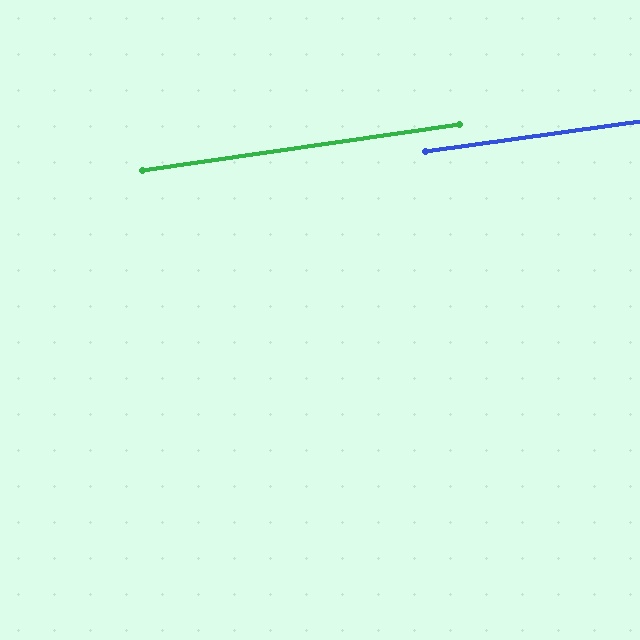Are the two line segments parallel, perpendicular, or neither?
Parallel — their directions differ by only 0.2°.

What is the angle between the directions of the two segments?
Approximately 0 degrees.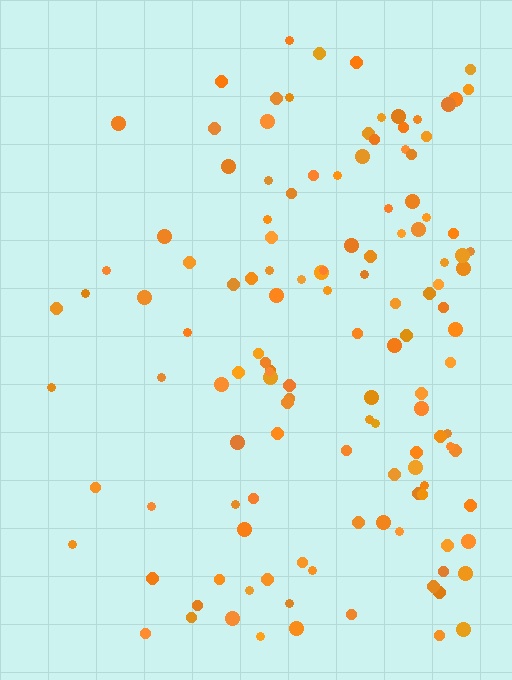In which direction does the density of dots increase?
From left to right, with the right side densest.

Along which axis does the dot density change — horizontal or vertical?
Horizontal.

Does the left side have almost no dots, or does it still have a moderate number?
Still a moderate number, just noticeably fewer than the right.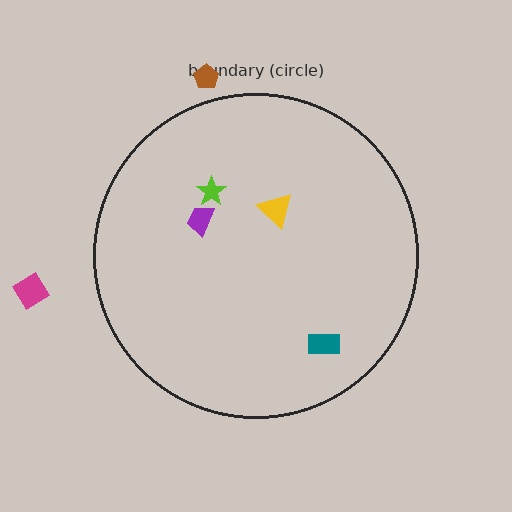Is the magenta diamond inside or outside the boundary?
Outside.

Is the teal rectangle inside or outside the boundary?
Inside.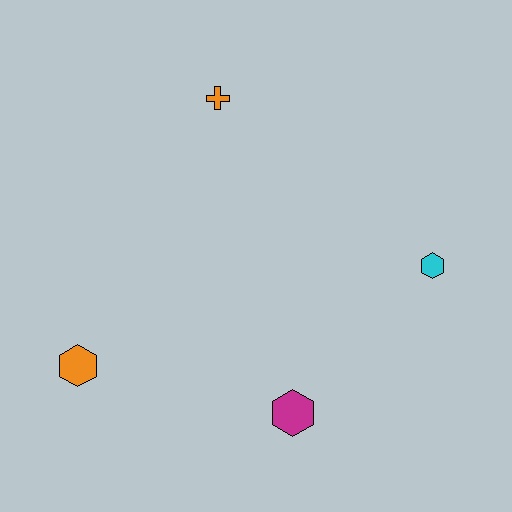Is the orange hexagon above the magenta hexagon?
Yes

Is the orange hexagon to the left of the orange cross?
Yes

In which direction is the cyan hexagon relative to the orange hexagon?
The cyan hexagon is to the right of the orange hexagon.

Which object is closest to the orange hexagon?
The magenta hexagon is closest to the orange hexagon.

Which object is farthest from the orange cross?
The magenta hexagon is farthest from the orange cross.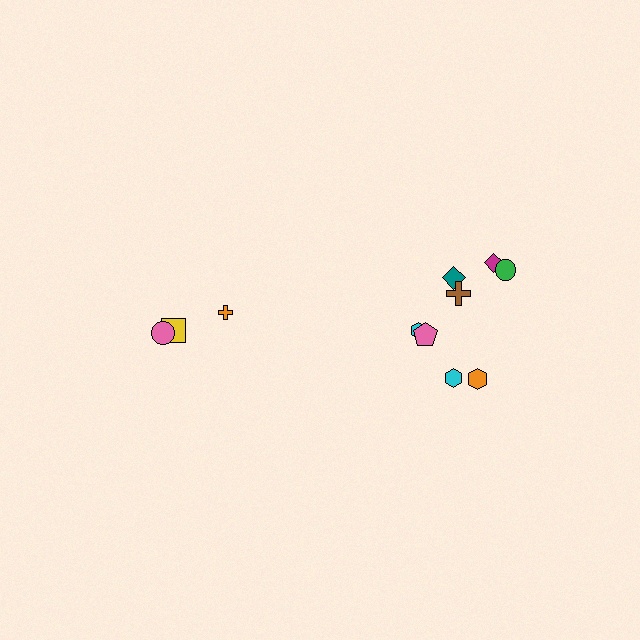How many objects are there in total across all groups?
There are 11 objects.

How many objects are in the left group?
There are 3 objects.